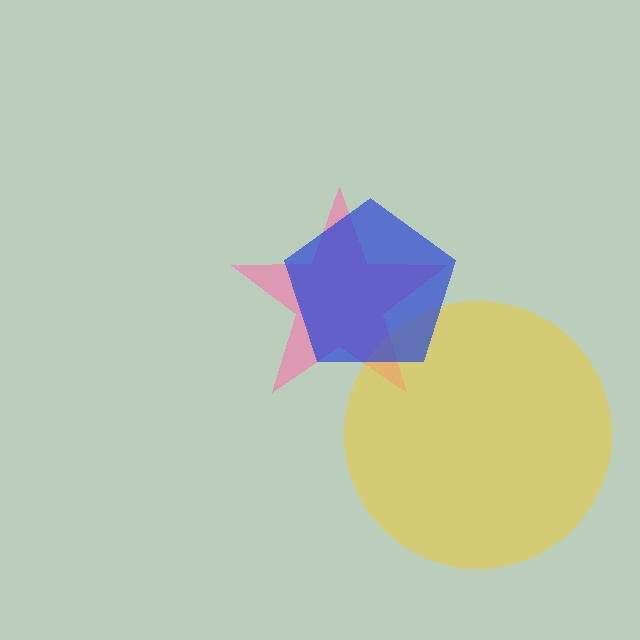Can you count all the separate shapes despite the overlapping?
Yes, there are 3 separate shapes.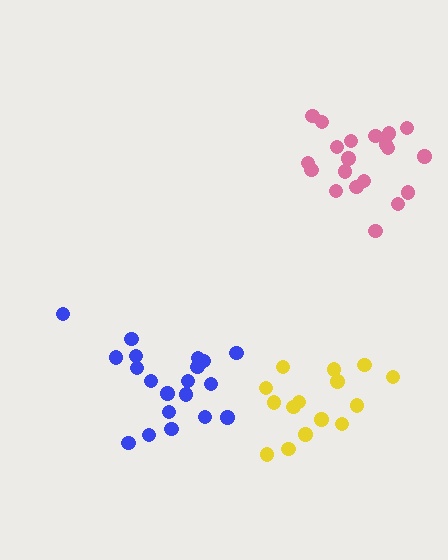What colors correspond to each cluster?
The clusters are colored: pink, yellow, blue.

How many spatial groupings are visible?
There are 3 spatial groupings.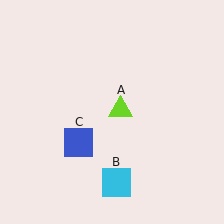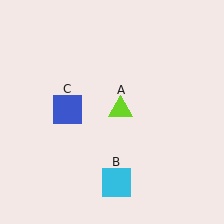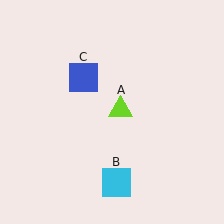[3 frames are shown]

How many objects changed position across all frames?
1 object changed position: blue square (object C).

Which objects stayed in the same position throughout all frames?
Lime triangle (object A) and cyan square (object B) remained stationary.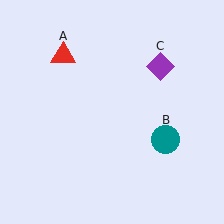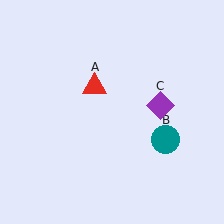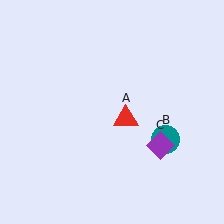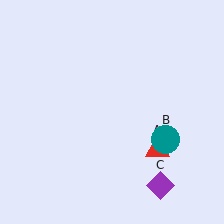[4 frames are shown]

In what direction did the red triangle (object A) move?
The red triangle (object A) moved down and to the right.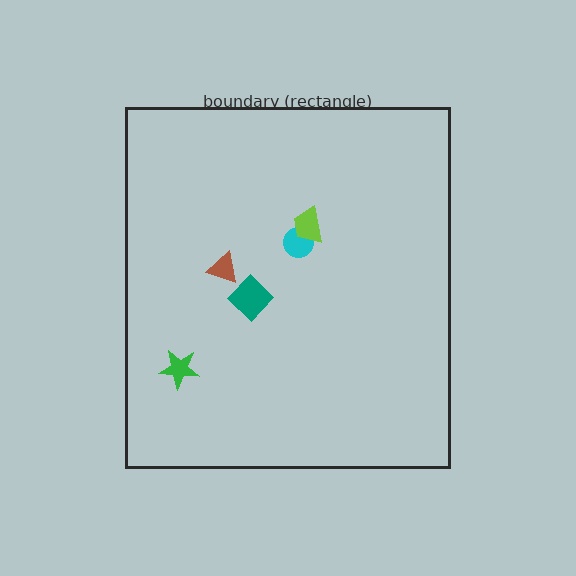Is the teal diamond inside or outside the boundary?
Inside.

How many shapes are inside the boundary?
5 inside, 0 outside.